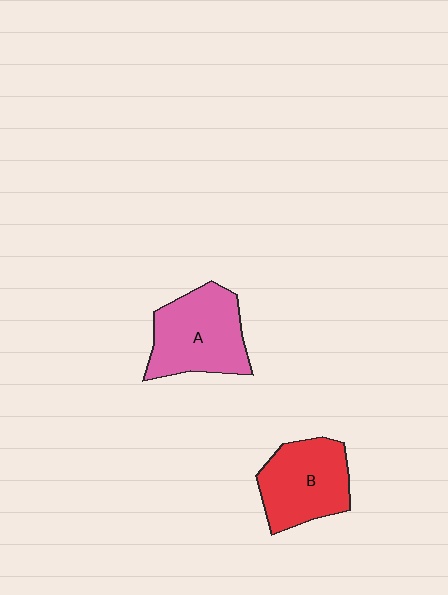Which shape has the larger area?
Shape A (pink).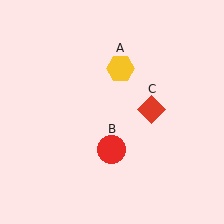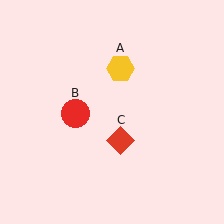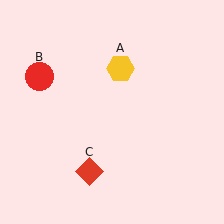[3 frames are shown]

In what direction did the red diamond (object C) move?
The red diamond (object C) moved down and to the left.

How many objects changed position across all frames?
2 objects changed position: red circle (object B), red diamond (object C).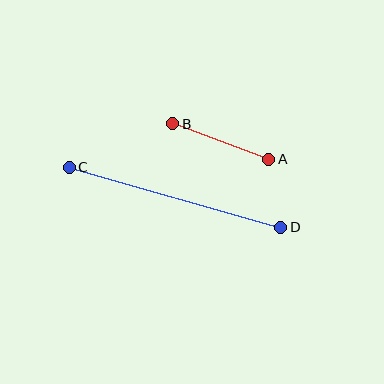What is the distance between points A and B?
The distance is approximately 103 pixels.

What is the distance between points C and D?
The distance is approximately 220 pixels.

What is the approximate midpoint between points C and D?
The midpoint is at approximately (175, 197) pixels.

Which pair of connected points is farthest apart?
Points C and D are farthest apart.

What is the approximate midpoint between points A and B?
The midpoint is at approximately (221, 141) pixels.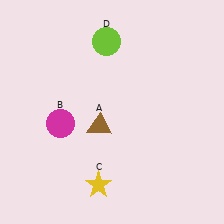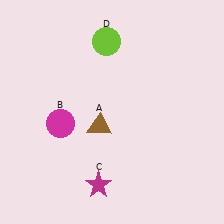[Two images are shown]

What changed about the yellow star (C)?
In Image 1, C is yellow. In Image 2, it changed to magenta.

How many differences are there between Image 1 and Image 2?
There is 1 difference between the two images.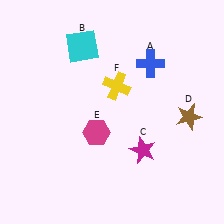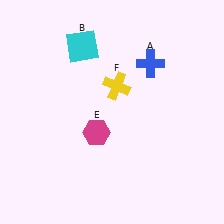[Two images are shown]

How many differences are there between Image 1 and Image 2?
There are 2 differences between the two images.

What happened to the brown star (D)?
The brown star (D) was removed in Image 2. It was in the bottom-right area of Image 1.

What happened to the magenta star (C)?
The magenta star (C) was removed in Image 2. It was in the bottom-right area of Image 1.